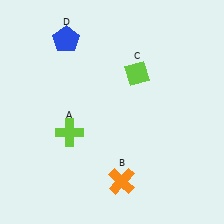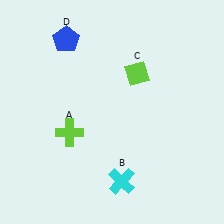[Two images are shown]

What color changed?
The cross (B) changed from orange in Image 1 to cyan in Image 2.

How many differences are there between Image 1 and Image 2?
There is 1 difference between the two images.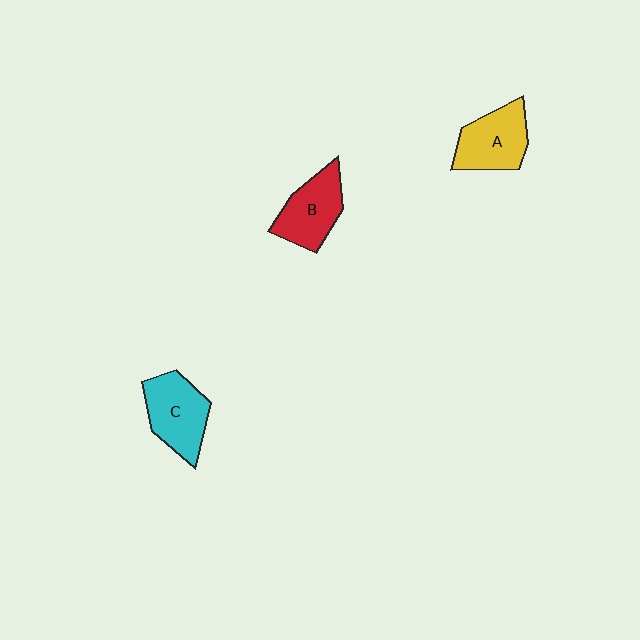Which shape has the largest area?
Shape C (cyan).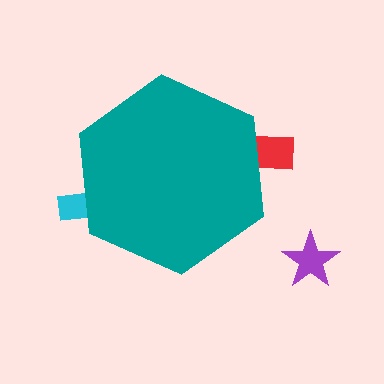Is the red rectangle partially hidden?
Yes, the red rectangle is partially hidden behind the teal hexagon.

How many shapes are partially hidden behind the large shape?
2 shapes are partially hidden.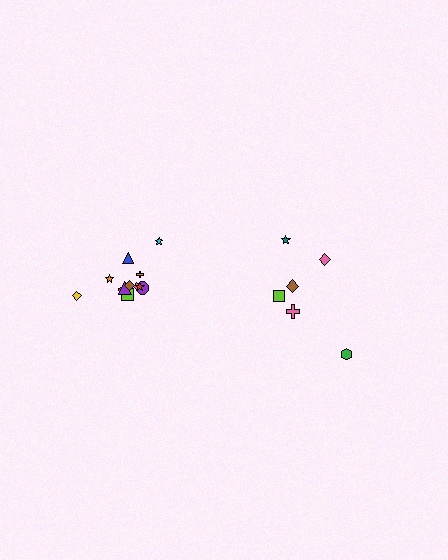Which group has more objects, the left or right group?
The left group.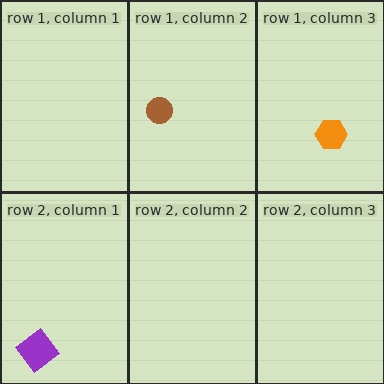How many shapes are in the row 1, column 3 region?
1.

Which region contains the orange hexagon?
The row 1, column 3 region.